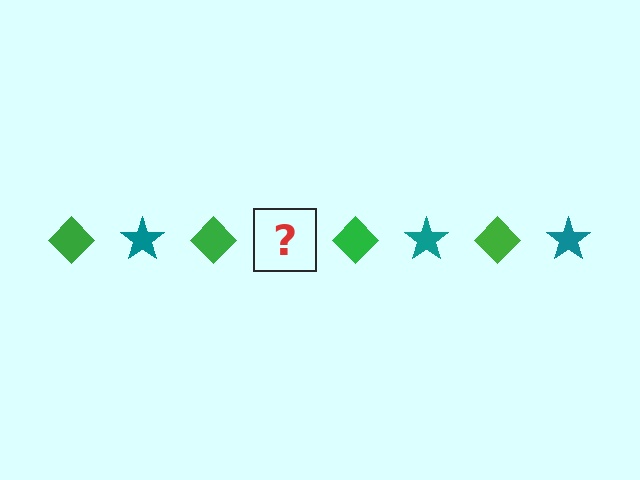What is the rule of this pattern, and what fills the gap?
The rule is that the pattern alternates between green diamond and teal star. The gap should be filled with a teal star.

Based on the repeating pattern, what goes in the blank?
The blank should be a teal star.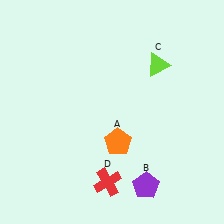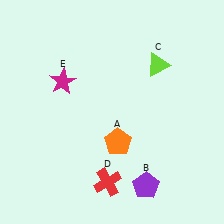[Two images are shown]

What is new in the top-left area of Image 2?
A magenta star (E) was added in the top-left area of Image 2.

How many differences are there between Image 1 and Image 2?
There is 1 difference between the two images.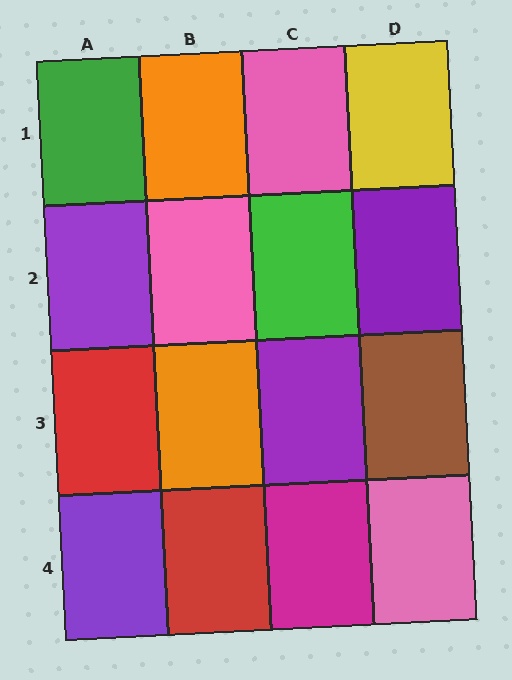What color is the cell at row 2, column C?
Green.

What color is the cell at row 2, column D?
Purple.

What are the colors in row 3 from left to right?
Red, orange, purple, brown.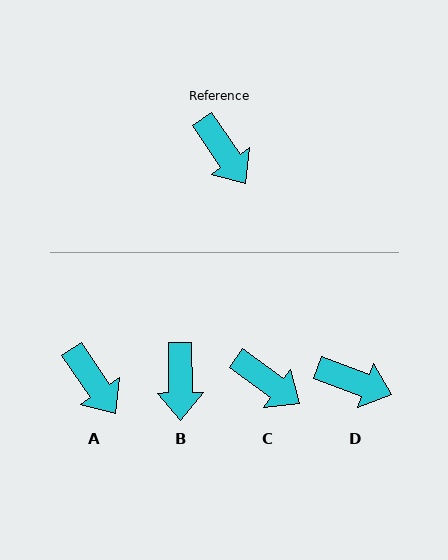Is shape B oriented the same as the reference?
No, it is off by about 34 degrees.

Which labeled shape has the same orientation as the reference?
A.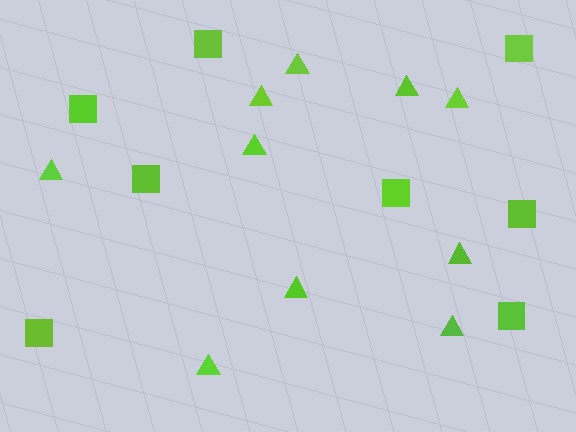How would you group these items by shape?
There are 2 groups: one group of triangles (10) and one group of squares (8).